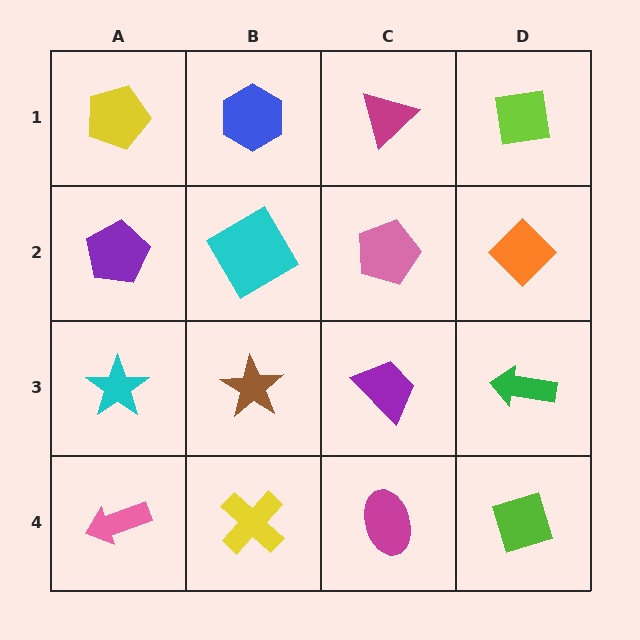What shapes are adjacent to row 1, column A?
A purple pentagon (row 2, column A), a blue hexagon (row 1, column B).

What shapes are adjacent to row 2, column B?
A blue hexagon (row 1, column B), a brown star (row 3, column B), a purple pentagon (row 2, column A), a pink pentagon (row 2, column C).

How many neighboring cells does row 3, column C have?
4.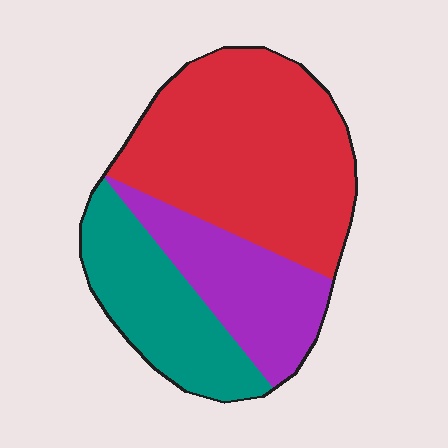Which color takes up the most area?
Red, at roughly 50%.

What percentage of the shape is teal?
Teal covers about 25% of the shape.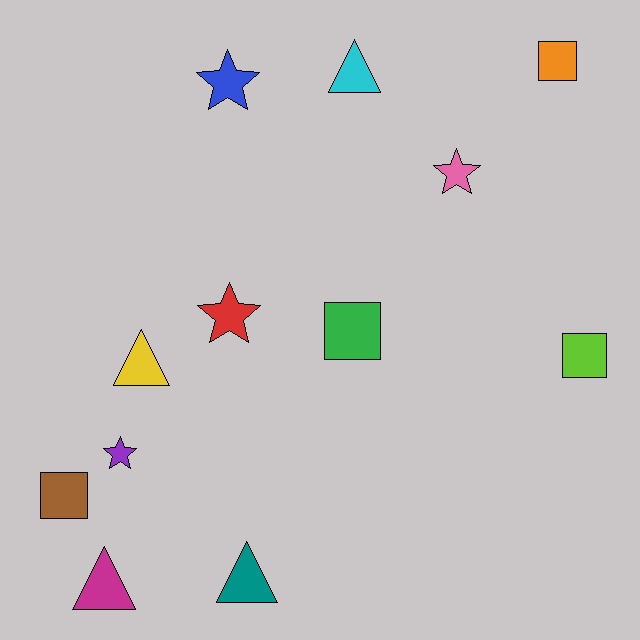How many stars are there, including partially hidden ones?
There are 4 stars.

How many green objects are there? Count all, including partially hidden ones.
There is 1 green object.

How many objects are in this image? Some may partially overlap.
There are 12 objects.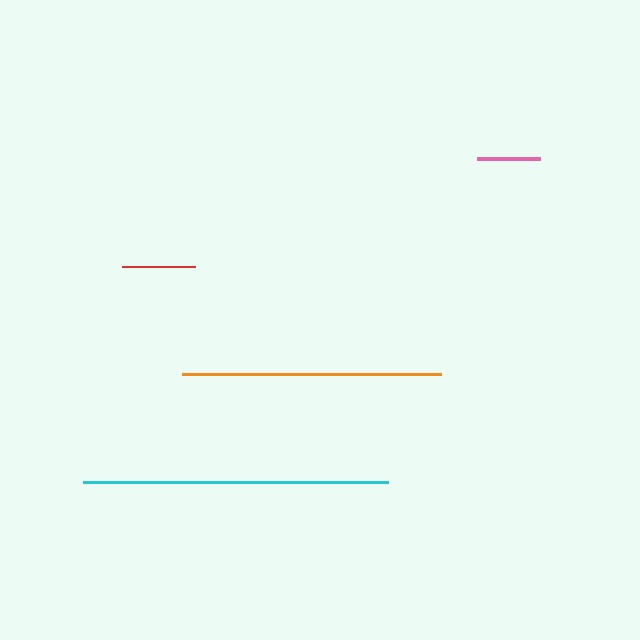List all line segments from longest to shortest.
From longest to shortest: cyan, orange, red, pink.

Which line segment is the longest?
The cyan line is the longest at approximately 304 pixels.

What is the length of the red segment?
The red segment is approximately 73 pixels long.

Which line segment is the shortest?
The pink line is the shortest at approximately 63 pixels.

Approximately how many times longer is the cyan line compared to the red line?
The cyan line is approximately 4.2 times the length of the red line.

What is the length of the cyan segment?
The cyan segment is approximately 304 pixels long.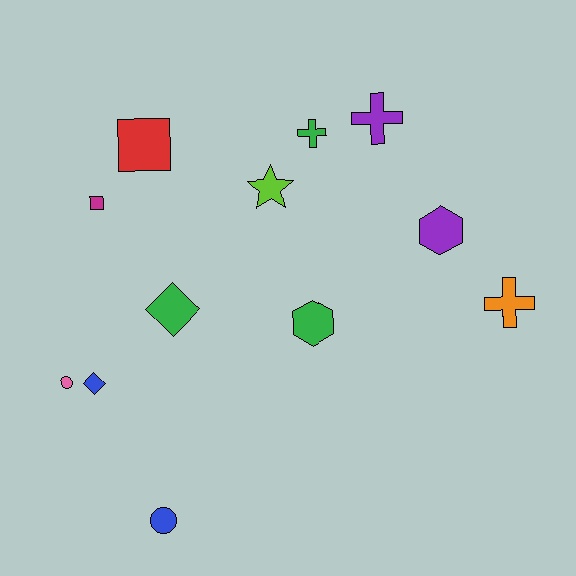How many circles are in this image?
There are 2 circles.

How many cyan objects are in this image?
There are no cyan objects.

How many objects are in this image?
There are 12 objects.